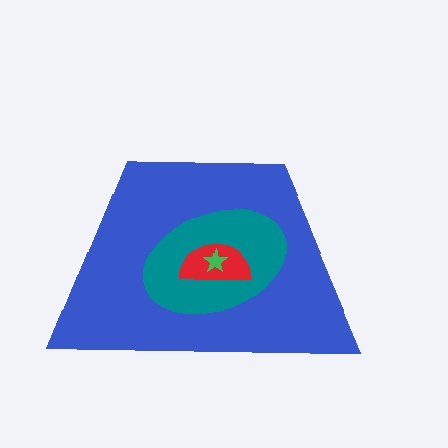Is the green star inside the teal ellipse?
Yes.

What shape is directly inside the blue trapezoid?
The teal ellipse.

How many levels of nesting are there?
4.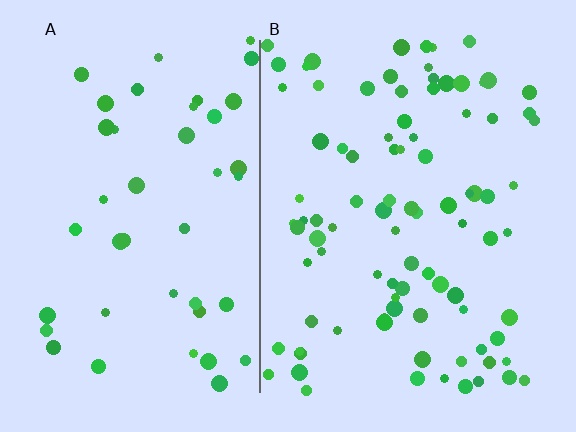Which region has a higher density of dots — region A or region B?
B (the right).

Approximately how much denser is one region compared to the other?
Approximately 2.0× — region B over region A.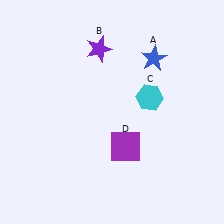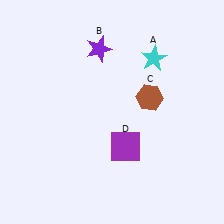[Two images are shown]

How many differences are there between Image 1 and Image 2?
There are 2 differences between the two images.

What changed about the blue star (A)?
In Image 1, A is blue. In Image 2, it changed to cyan.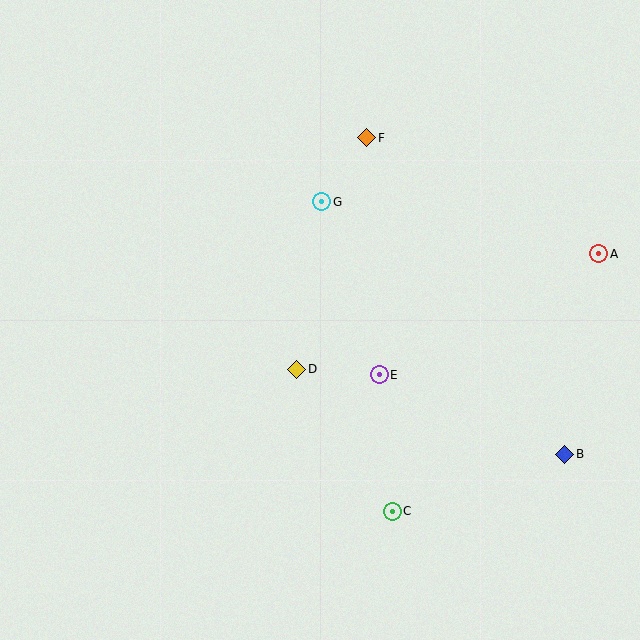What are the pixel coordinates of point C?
Point C is at (392, 511).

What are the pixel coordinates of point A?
Point A is at (599, 254).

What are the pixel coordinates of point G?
Point G is at (322, 202).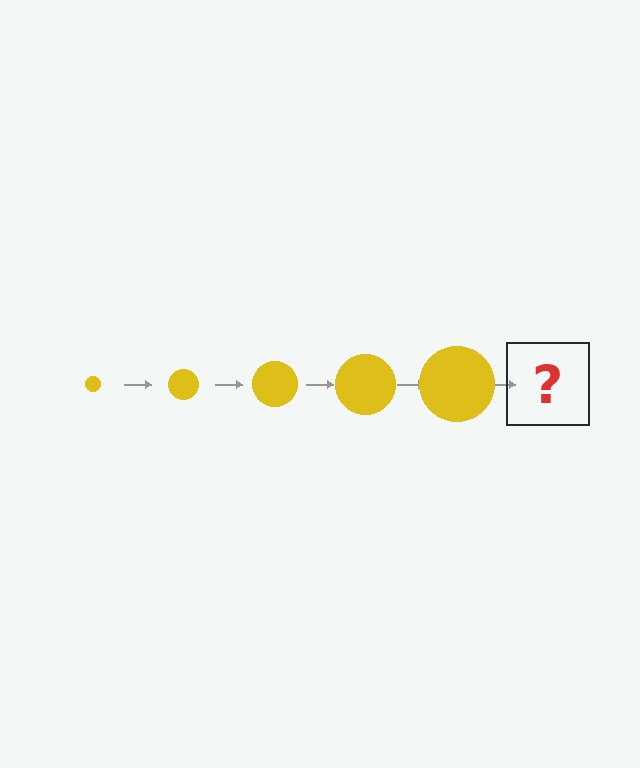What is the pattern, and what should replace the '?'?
The pattern is that the circle gets progressively larger each step. The '?' should be a yellow circle, larger than the previous one.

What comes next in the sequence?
The next element should be a yellow circle, larger than the previous one.